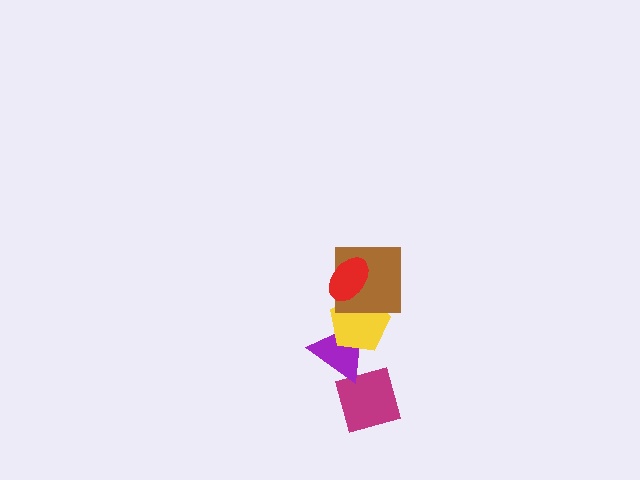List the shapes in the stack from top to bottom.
From top to bottom: the red ellipse, the brown square, the yellow pentagon, the purple triangle, the magenta square.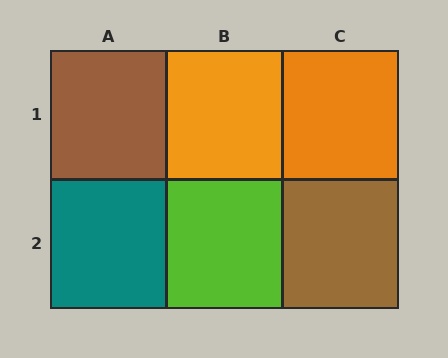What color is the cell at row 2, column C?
Brown.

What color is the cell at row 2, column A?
Teal.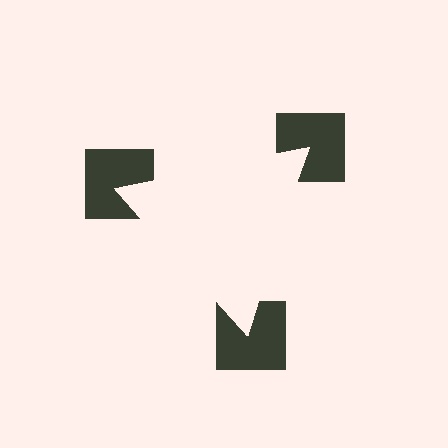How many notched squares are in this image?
There are 3 — one at each vertex of the illusory triangle.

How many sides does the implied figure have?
3 sides.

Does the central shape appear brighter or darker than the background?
It typically appears slightly brighter than the background, even though no actual brightness change is drawn.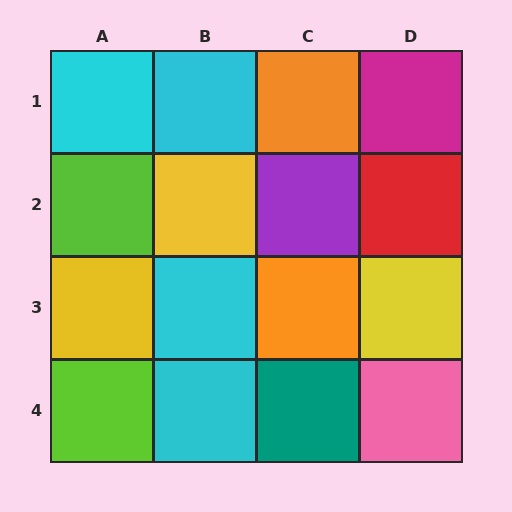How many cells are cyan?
4 cells are cyan.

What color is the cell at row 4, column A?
Lime.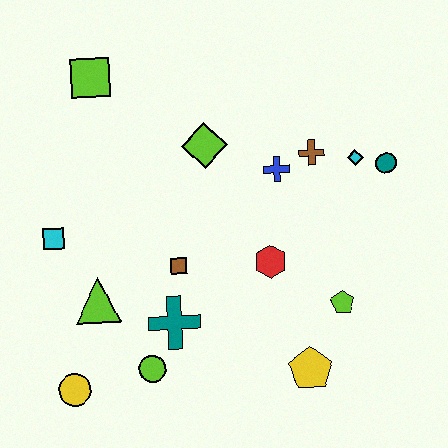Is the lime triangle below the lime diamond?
Yes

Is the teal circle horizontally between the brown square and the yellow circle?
No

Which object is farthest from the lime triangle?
The teal circle is farthest from the lime triangle.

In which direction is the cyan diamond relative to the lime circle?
The cyan diamond is to the right of the lime circle.